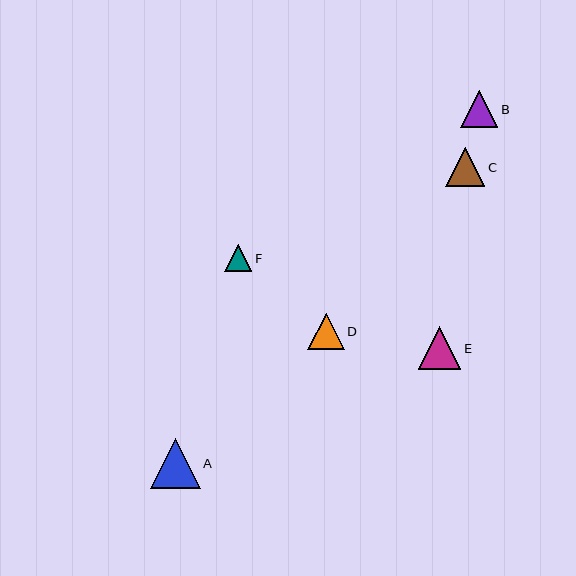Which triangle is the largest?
Triangle A is the largest with a size of approximately 50 pixels.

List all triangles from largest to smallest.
From largest to smallest: A, E, C, B, D, F.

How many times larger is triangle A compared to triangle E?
Triangle A is approximately 1.2 times the size of triangle E.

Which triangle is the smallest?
Triangle F is the smallest with a size of approximately 27 pixels.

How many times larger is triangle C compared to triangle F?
Triangle C is approximately 1.5 times the size of triangle F.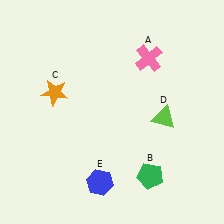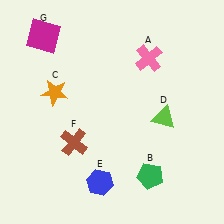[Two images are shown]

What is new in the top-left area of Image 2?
A magenta square (G) was added in the top-left area of Image 2.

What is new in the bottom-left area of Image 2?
A brown cross (F) was added in the bottom-left area of Image 2.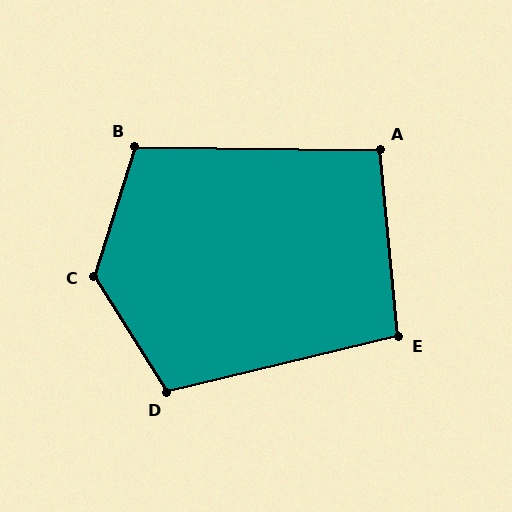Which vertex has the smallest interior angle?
A, at approximately 96 degrees.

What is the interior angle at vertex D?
Approximately 108 degrees (obtuse).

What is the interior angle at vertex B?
Approximately 107 degrees (obtuse).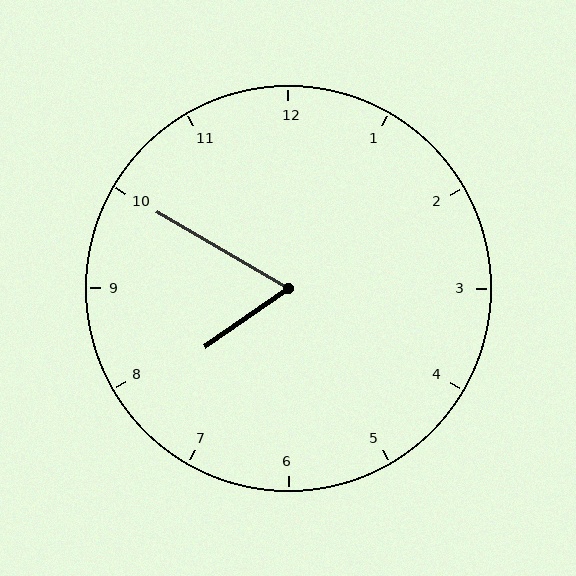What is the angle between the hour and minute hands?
Approximately 65 degrees.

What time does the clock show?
7:50.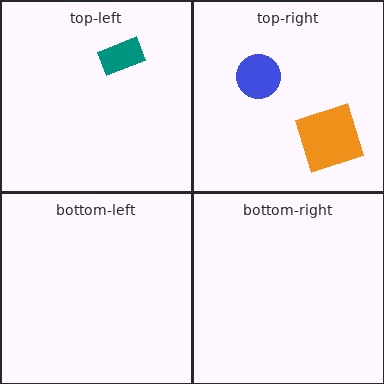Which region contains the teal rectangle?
The top-left region.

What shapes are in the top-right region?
The orange square, the blue circle.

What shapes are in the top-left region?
The teal rectangle.